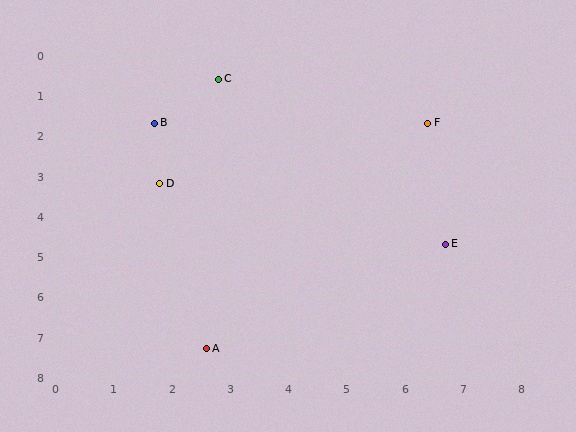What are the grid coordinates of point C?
Point C is at approximately (2.8, 0.6).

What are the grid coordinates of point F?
Point F is at approximately (6.4, 1.7).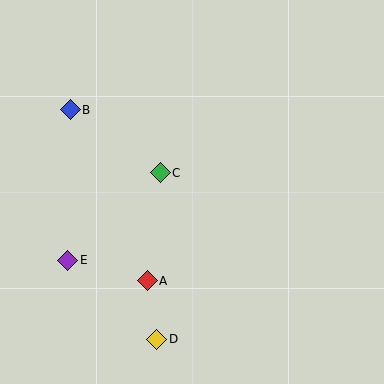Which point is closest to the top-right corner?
Point C is closest to the top-right corner.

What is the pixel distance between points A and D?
The distance between A and D is 59 pixels.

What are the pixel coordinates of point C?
Point C is at (160, 173).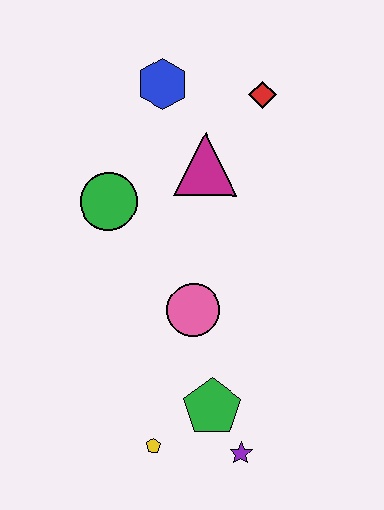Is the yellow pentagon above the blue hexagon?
No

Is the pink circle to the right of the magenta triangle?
No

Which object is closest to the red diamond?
The magenta triangle is closest to the red diamond.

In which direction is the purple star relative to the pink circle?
The purple star is below the pink circle.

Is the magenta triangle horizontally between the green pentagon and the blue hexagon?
Yes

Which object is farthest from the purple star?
The blue hexagon is farthest from the purple star.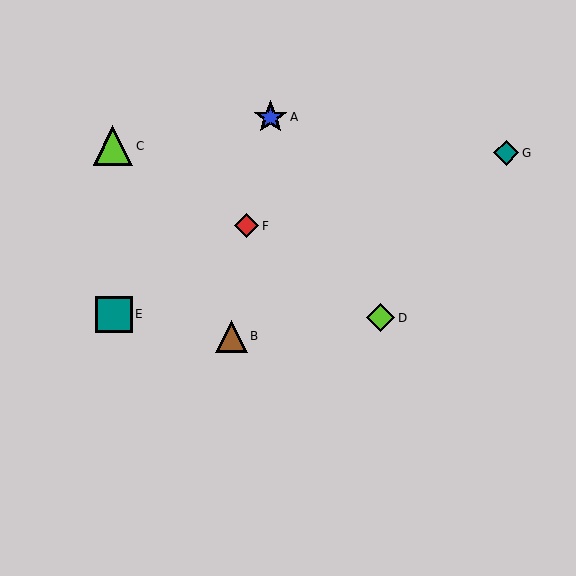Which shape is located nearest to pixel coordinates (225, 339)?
The brown triangle (labeled B) at (231, 336) is nearest to that location.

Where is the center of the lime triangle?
The center of the lime triangle is at (113, 146).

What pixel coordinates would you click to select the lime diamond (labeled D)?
Click at (381, 318) to select the lime diamond D.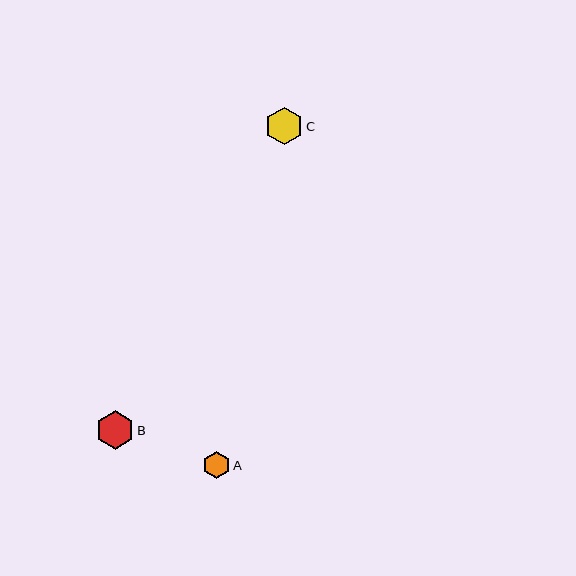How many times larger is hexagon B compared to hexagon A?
Hexagon B is approximately 1.4 times the size of hexagon A.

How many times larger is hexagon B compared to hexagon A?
Hexagon B is approximately 1.4 times the size of hexagon A.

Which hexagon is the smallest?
Hexagon A is the smallest with a size of approximately 27 pixels.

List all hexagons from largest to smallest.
From largest to smallest: B, C, A.